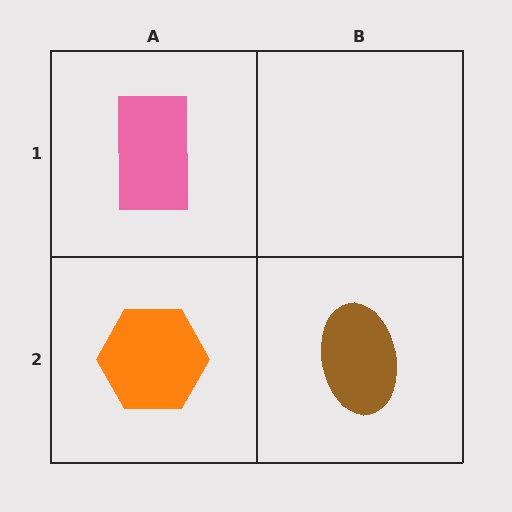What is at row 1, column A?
A pink rectangle.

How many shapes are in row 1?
1 shape.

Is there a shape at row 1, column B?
No, that cell is empty.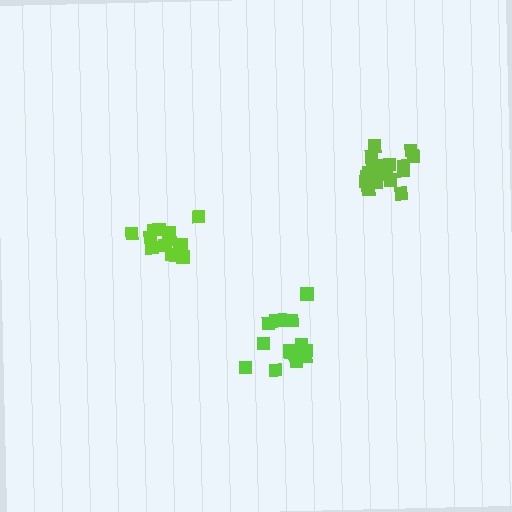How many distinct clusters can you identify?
There are 3 distinct clusters.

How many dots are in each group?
Group 1: 14 dots, Group 2: 15 dots, Group 3: 18 dots (47 total).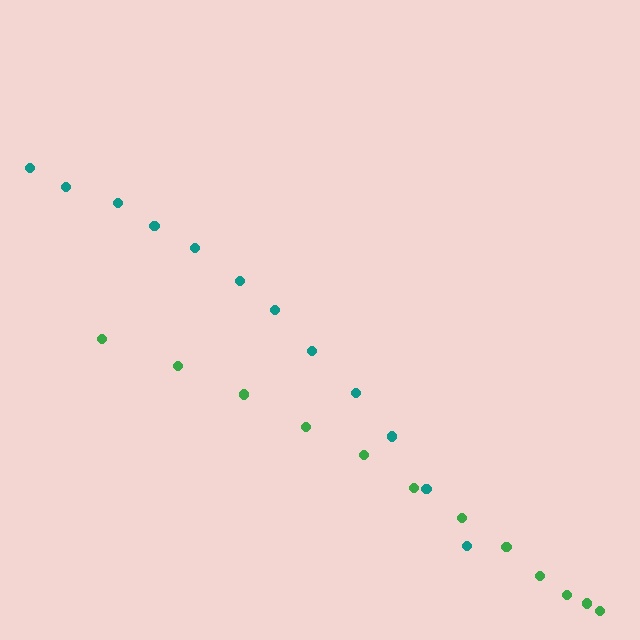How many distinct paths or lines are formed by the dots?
There are 2 distinct paths.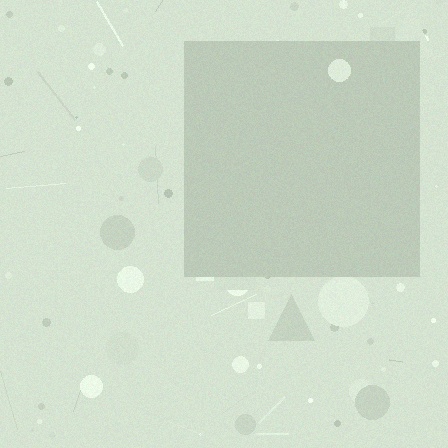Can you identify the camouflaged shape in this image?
The camouflaged shape is a square.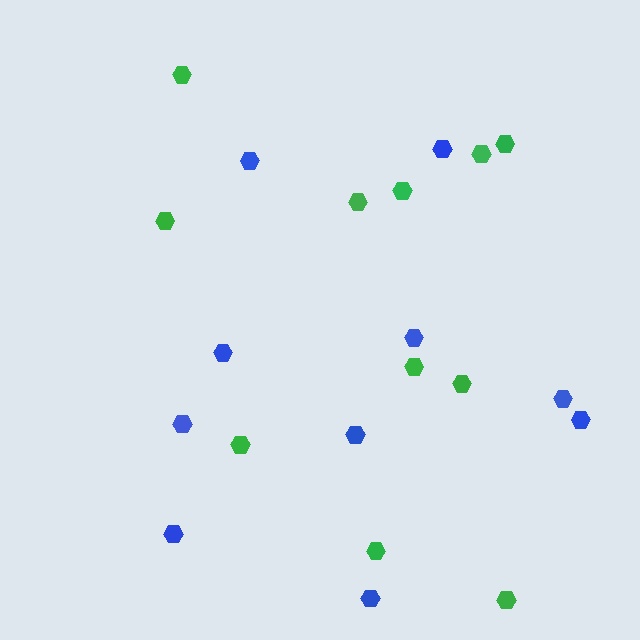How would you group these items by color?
There are 2 groups: one group of blue hexagons (10) and one group of green hexagons (11).